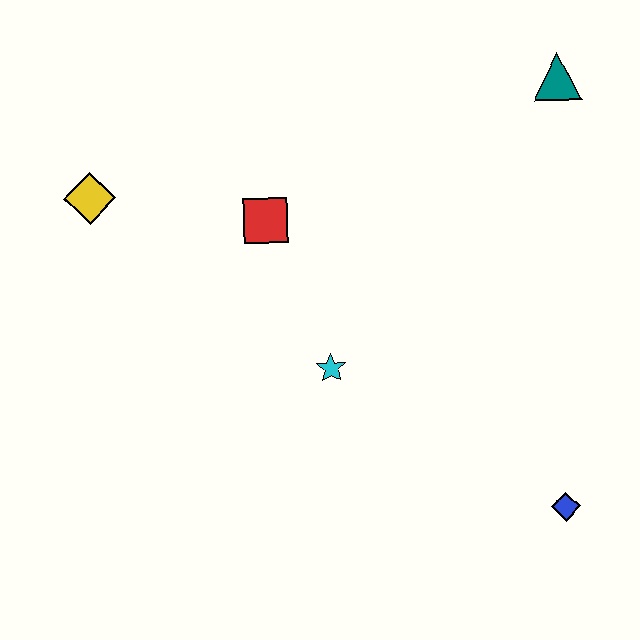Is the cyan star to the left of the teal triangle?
Yes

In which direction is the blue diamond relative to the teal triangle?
The blue diamond is below the teal triangle.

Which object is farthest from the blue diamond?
The yellow diamond is farthest from the blue diamond.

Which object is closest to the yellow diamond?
The red square is closest to the yellow diamond.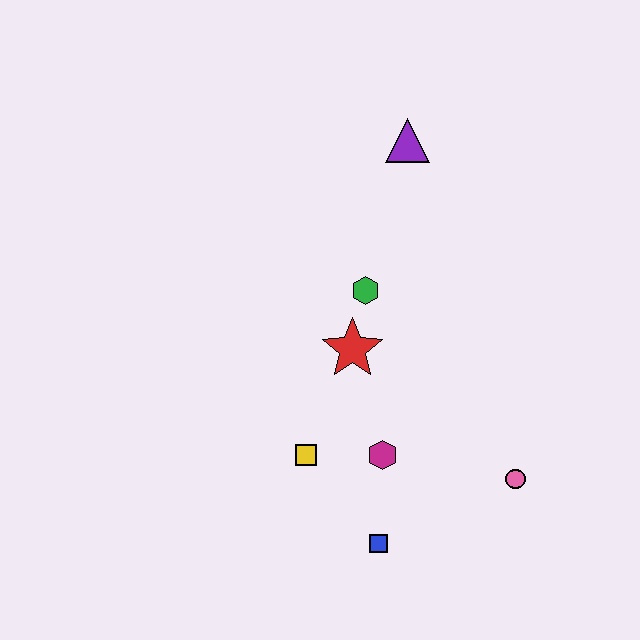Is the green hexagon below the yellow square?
No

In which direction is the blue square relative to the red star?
The blue square is below the red star.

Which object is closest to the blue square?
The magenta hexagon is closest to the blue square.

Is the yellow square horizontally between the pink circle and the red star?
No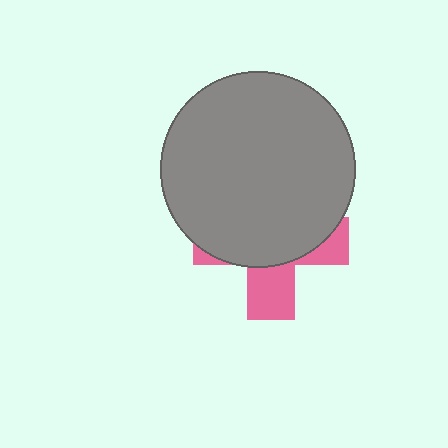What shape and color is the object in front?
The object in front is a gray circle.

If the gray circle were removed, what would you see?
You would see the complete pink cross.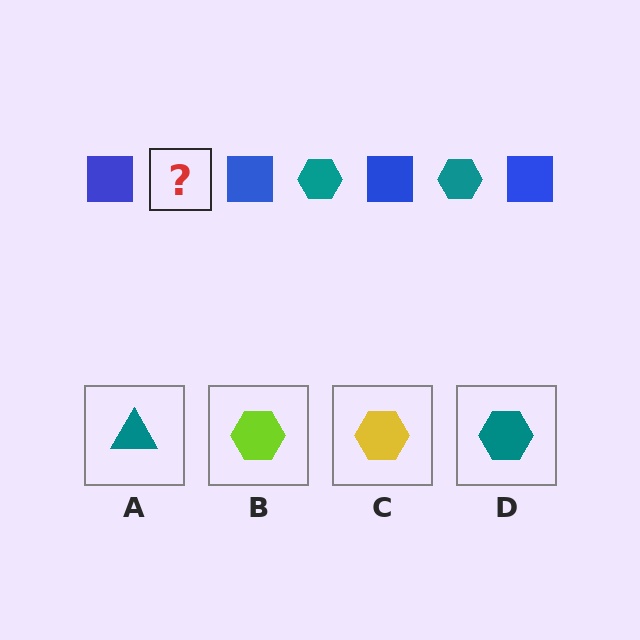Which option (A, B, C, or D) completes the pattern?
D.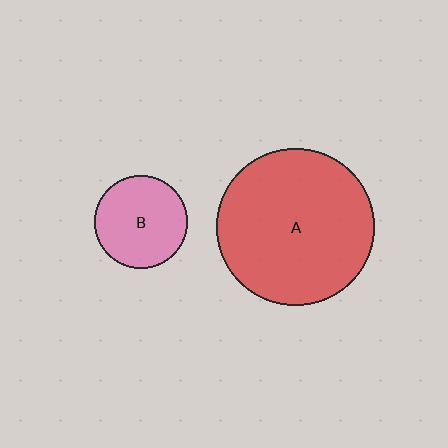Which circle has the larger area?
Circle A (red).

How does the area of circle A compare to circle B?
Approximately 2.9 times.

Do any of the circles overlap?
No, none of the circles overlap.